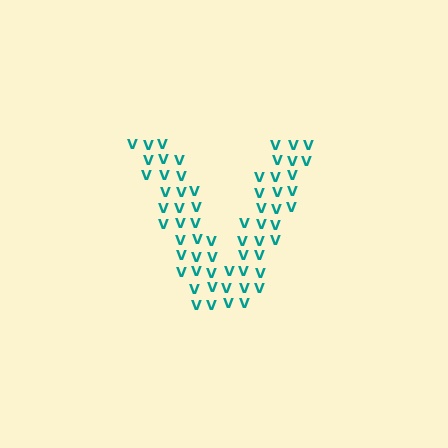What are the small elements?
The small elements are letter V's.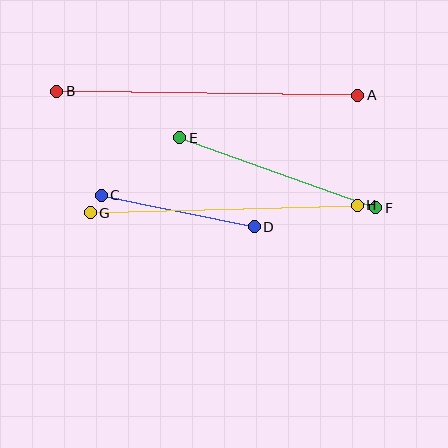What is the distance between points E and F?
The distance is approximately 208 pixels.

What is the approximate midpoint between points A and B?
The midpoint is at approximately (207, 93) pixels.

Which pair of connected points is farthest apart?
Points A and B are farthest apart.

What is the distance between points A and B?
The distance is approximately 301 pixels.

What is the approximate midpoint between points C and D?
The midpoint is at approximately (178, 211) pixels.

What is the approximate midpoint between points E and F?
The midpoint is at approximately (278, 173) pixels.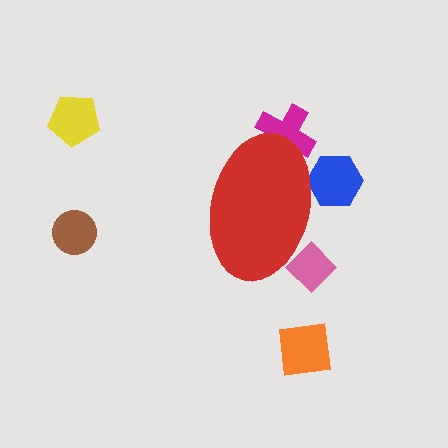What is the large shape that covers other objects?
A red ellipse.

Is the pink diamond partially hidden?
Yes, the pink diamond is partially hidden behind the red ellipse.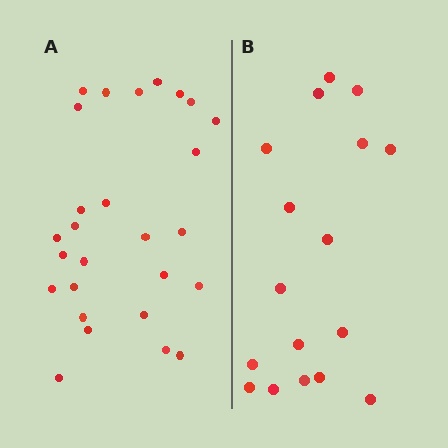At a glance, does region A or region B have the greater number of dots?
Region A (the left region) has more dots.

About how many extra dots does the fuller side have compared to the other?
Region A has roughly 10 or so more dots than region B.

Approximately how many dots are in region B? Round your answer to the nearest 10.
About 20 dots. (The exact count is 17, which rounds to 20.)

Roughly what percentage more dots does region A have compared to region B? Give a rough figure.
About 60% more.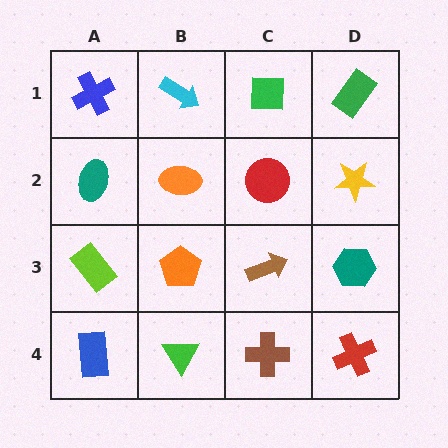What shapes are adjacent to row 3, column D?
A yellow star (row 2, column D), a red cross (row 4, column D), a brown arrow (row 3, column C).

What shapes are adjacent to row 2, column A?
A blue cross (row 1, column A), a lime rectangle (row 3, column A), an orange ellipse (row 2, column B).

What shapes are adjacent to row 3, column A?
A teal ellipse (row 2, column A), a blue rectangle (row 4, column A), an orange pentagon (row 3, column B).